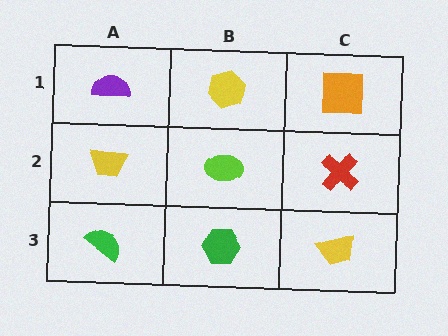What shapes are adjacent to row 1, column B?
A lime ellipse (row 2, column B), a purple semicircle (row 1, column A), an orange square (row 1, column C).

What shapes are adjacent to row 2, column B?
A yellow hexagon (row 1, column B), a green hexagon (row 3, column B), a yellow trapezoid (row 2, column A), a red cross (row 2, column C).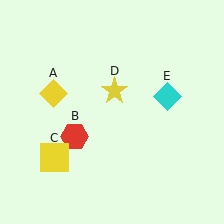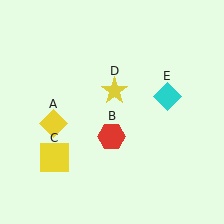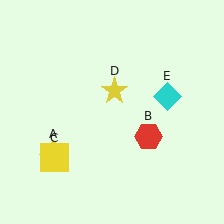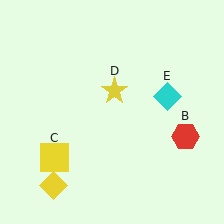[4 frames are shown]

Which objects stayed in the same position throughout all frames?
Yellow square (object C) and yellow star (object D) and cyan diamond (object E) remained stationary.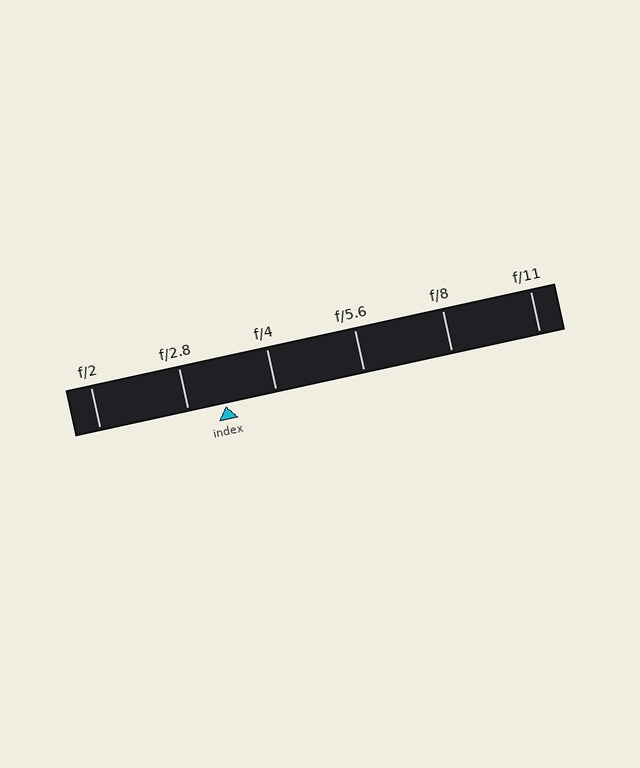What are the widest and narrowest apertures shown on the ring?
The widest aperture shown is f/2 and the narrowest is f/11.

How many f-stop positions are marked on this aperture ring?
There are 6 f-stop positions marked.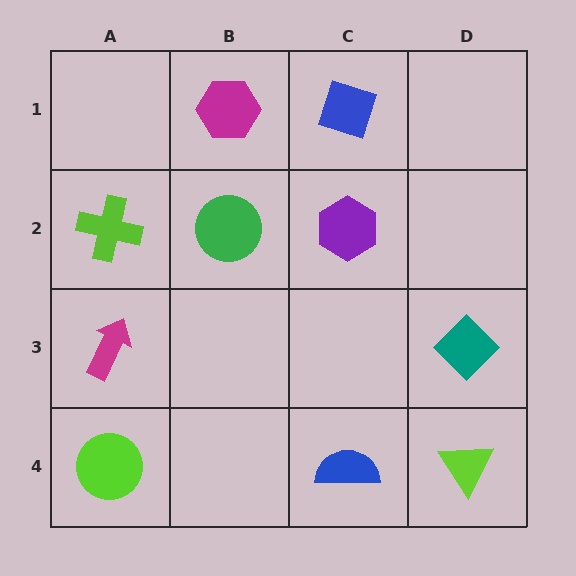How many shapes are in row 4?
3 shapes.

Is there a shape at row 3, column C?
No, that cell is empty.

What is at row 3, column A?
A magenta arrow.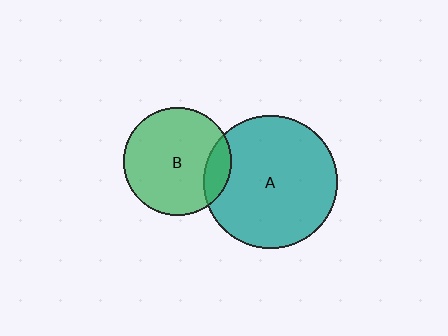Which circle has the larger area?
Circle A (teal).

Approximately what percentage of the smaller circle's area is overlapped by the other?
Approximately 15%.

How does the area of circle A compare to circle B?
Approximately 1.5 times.